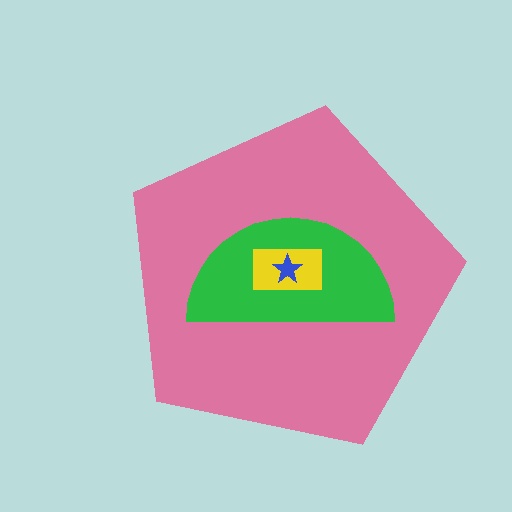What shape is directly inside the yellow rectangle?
The blue star.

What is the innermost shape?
The blue star.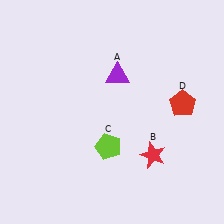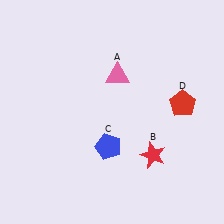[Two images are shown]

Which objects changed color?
A changed from purple to pink. C changed from lime to blue.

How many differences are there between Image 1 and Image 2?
There are 2 differences between the two images.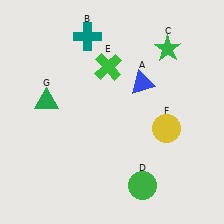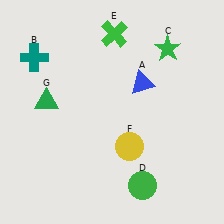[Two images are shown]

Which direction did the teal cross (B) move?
The teal cross (B) moved left.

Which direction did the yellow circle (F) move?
The yellow circle (F) moved left.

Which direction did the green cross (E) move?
The green cross (E) moved up.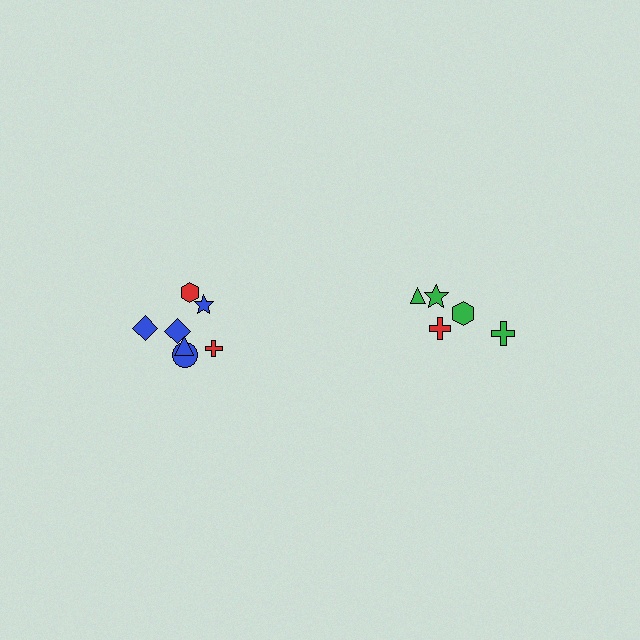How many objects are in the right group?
There are 5 objects.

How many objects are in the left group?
There are 7 objects.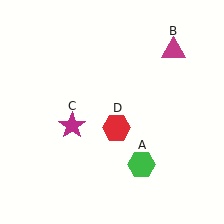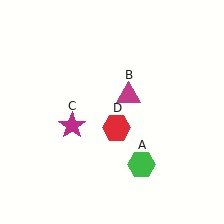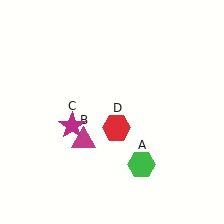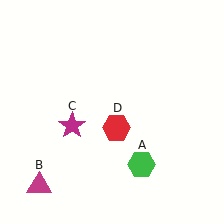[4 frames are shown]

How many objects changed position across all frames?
1 object changed position: magenta triangle (object B).